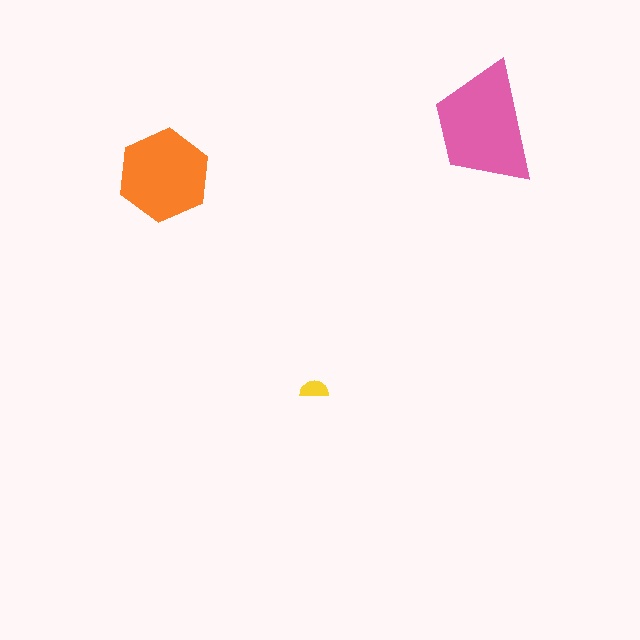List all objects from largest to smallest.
The pink trapezoid, the orange hexagon, the yellow semicircle.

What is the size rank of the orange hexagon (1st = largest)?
2nd.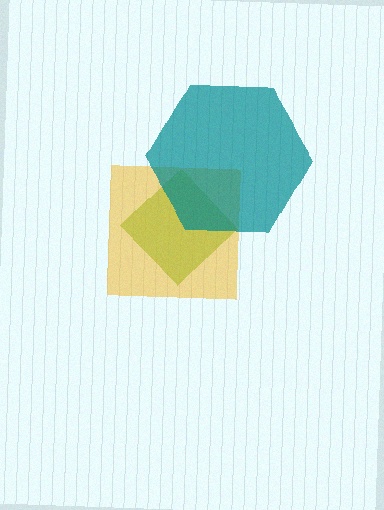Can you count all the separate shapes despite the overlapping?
Yes, there are 3 separate shapes.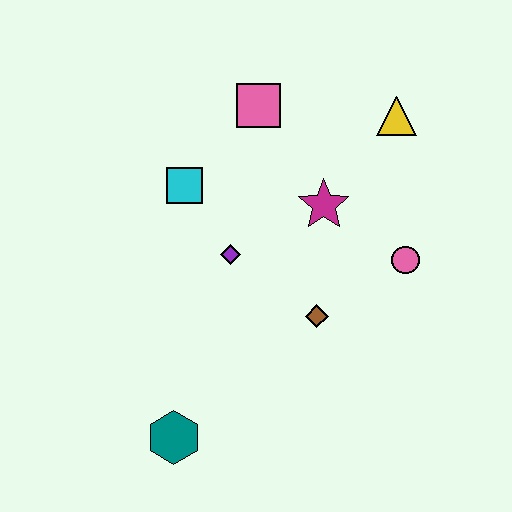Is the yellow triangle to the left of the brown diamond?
No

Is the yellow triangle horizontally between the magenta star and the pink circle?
Yes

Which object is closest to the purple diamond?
The cyan square is closest to the purple diamond.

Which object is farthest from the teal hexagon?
The yellow triangle is farthest from the teal hexagon.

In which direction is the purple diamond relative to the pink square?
The purple diamond is below the pink square.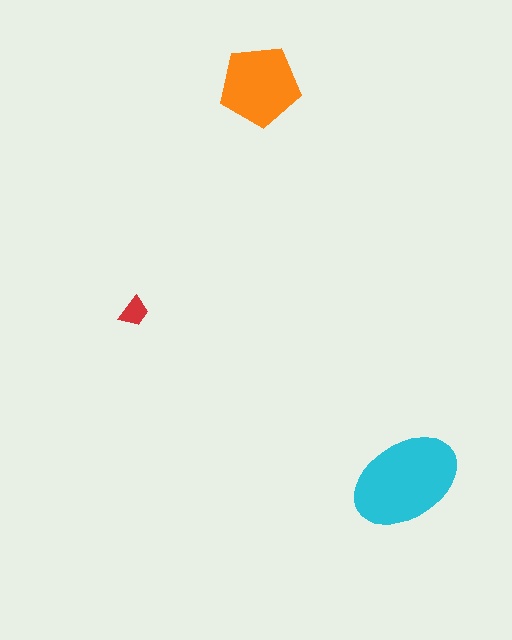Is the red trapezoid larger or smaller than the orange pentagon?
Smaller.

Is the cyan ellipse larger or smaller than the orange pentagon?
Larger.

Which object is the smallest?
The red trapezoid.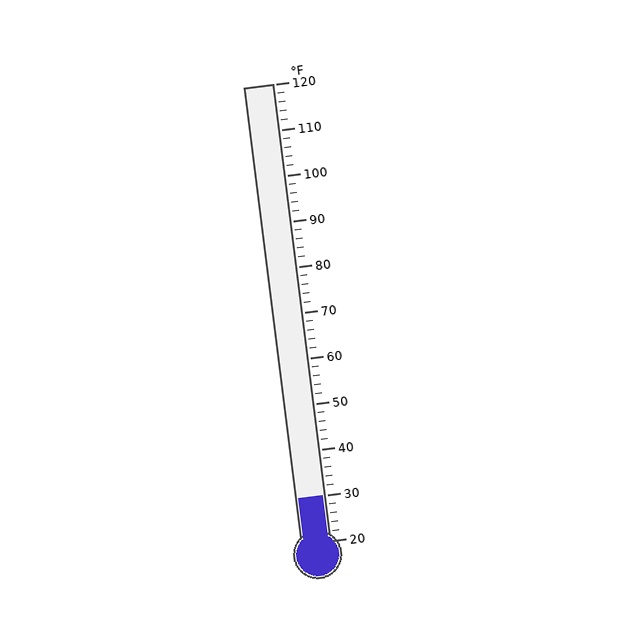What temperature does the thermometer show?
The thermometer shows approximately 30°F.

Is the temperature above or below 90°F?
The temperature is below 90°F.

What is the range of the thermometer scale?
The thermometer scale ranges from 20°F to 120°F.